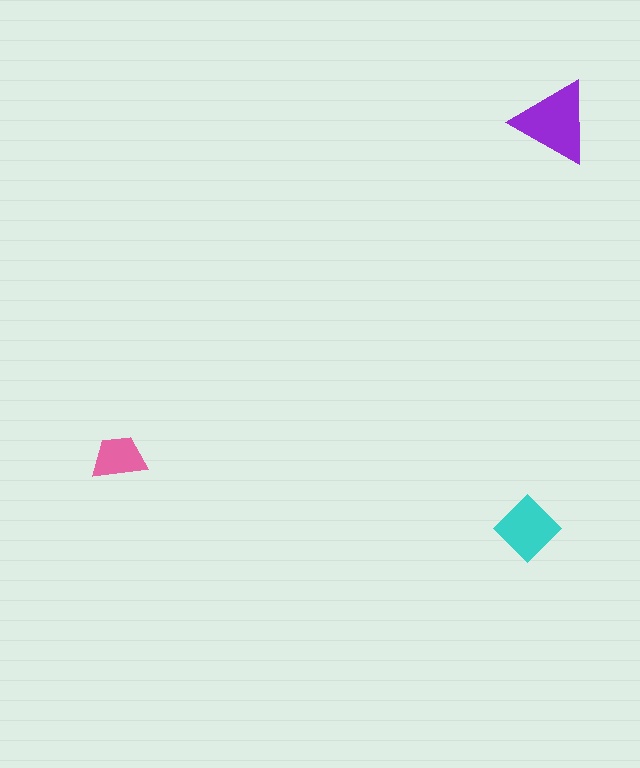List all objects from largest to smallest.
The purple triangle, the cyan diamond, the pink trapezoid.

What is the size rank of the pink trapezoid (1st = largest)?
3rd.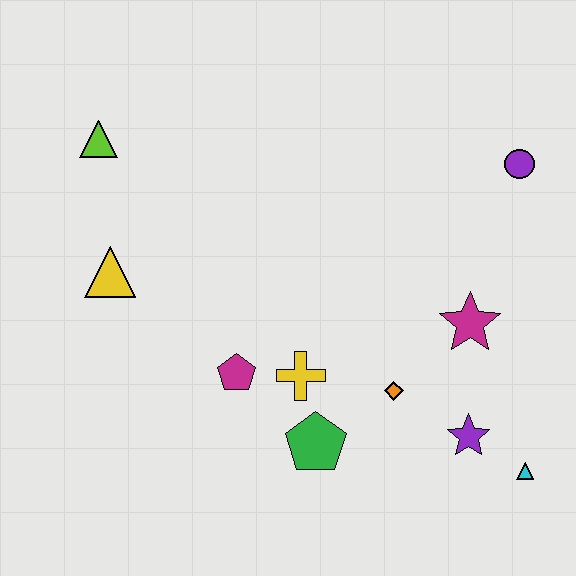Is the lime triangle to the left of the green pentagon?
Yes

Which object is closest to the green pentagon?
The yellow cross is closest to the green pentagon.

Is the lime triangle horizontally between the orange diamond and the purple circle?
No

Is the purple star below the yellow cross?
Yes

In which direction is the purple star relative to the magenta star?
The purple star is below the magenta star.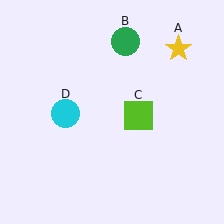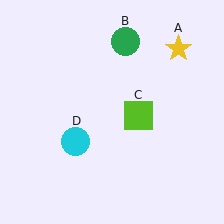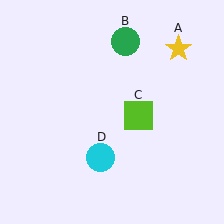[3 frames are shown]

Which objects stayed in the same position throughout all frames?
Yellow star (object A) and green circle (object B) and lime square (object C) remained stationary.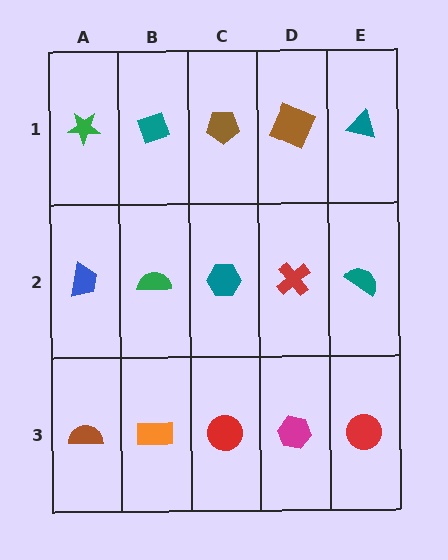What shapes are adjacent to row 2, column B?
A teal diamond (row 1, column B), an orange rectangle (row 3, column B), a blue trapezoid (row 2, column A), a teal hexagon (row 2, column C).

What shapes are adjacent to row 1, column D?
A red cross (row 2, column D), a brown pentagon (row 1, column C), a teal triangle (row 1, column E).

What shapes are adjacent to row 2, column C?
A brown pentagon (row 1, column C), a red circle (row 3, column C), a green semicircle (row 2, column B), a red cross (row 2, column D).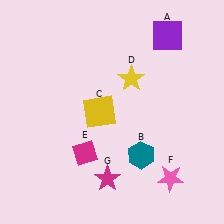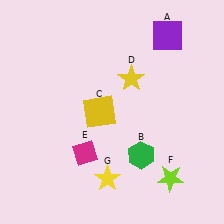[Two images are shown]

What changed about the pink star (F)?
In Image 1, F is pink. In Image 2, it changed to lime.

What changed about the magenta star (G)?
In Image 1, G is magenta. In Image 2, it changed to yellow.